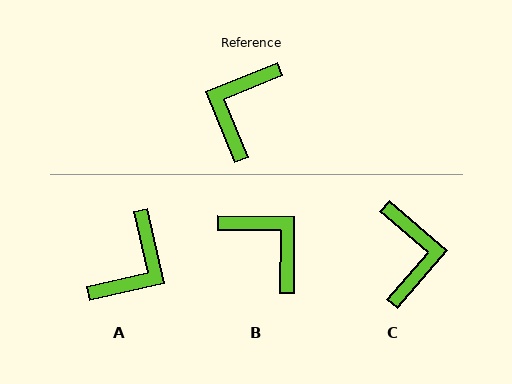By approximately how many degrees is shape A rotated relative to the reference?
Approximately 170 degrees counter-clockwise.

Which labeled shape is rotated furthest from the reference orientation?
A, about 170 degrees away.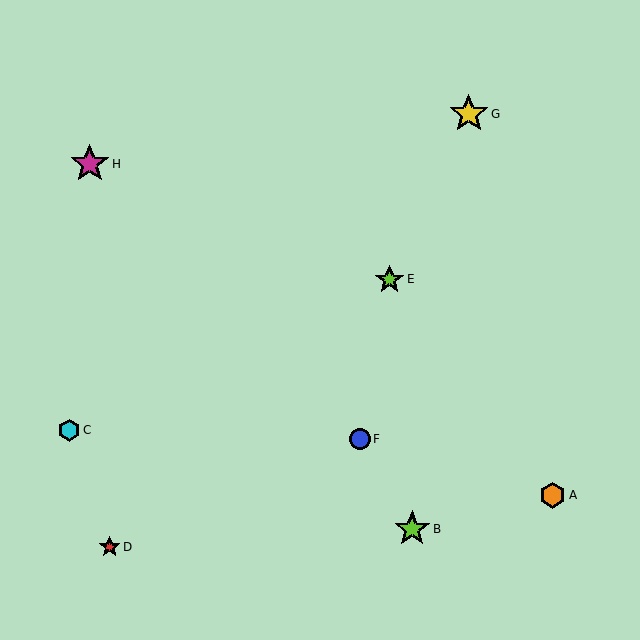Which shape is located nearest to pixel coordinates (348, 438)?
The blue circle (labeled F) at (360, 439) is nearest to that location.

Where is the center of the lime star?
The center of the lime star is at (389, 280).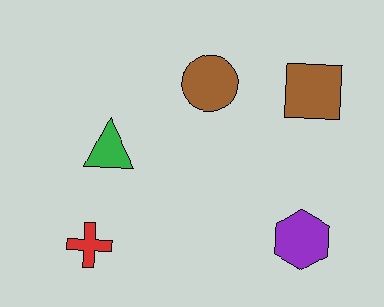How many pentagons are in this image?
There are no pentagons.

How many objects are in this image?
There are 5 objects.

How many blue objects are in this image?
There are no blue objects.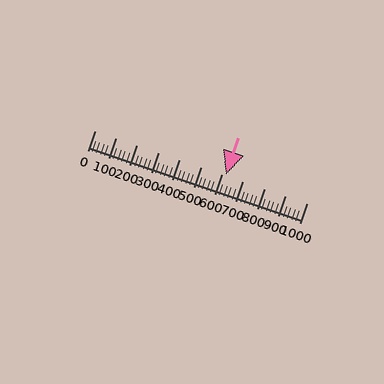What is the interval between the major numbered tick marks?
The major tick marks are spaced 100 units apart.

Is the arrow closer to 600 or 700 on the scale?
The arrow is closer to 600.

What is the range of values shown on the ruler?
The ruler shows values from 0 to 1000.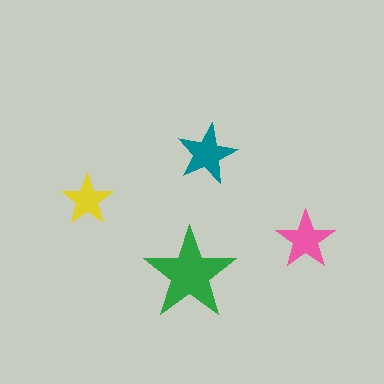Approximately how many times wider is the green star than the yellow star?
About 2 times wider.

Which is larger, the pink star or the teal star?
The teal one.